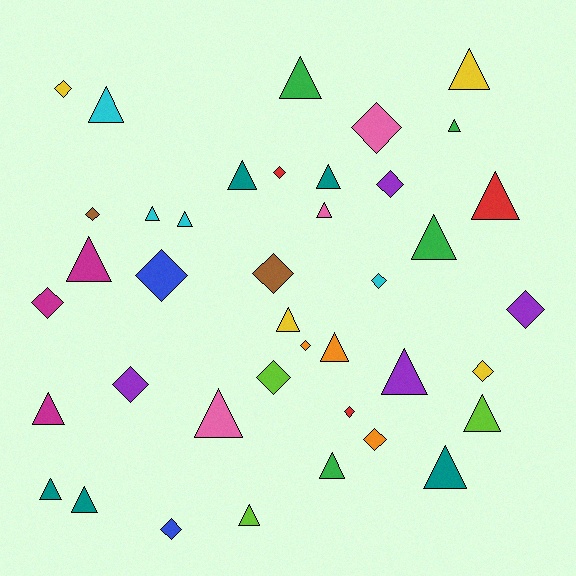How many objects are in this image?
There are 40 objects.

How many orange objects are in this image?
There are 3 orange objects.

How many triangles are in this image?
There are 23 triangles.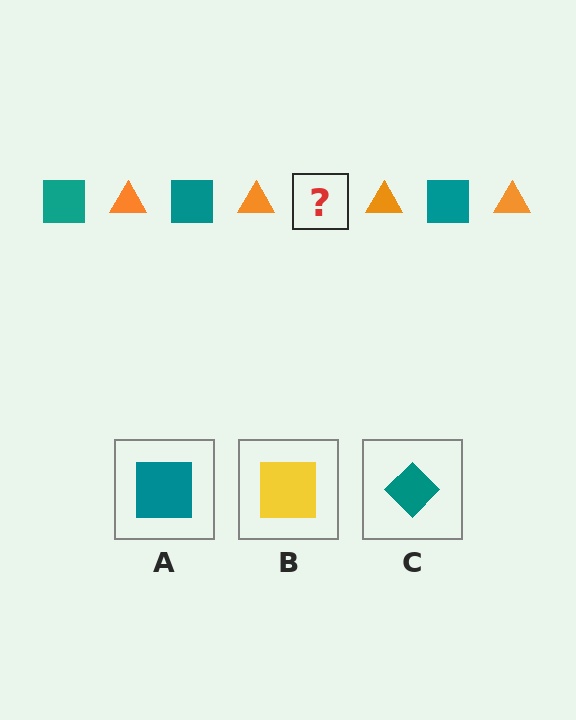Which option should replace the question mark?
Option A.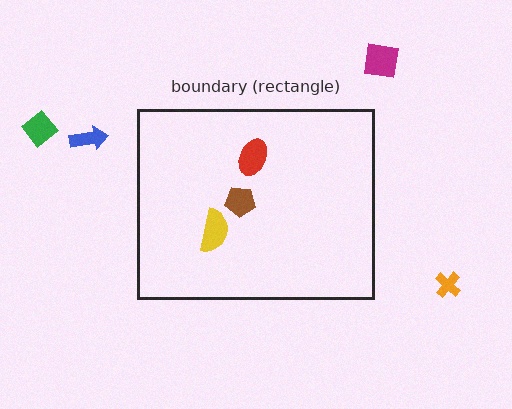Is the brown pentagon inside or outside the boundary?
Inside.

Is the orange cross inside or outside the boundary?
Outside.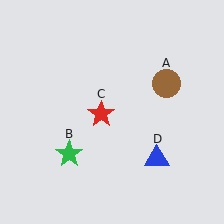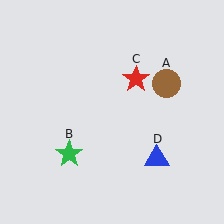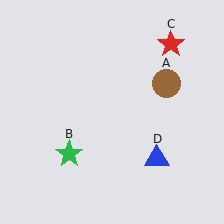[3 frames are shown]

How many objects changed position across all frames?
1 object changed position: red star (object C).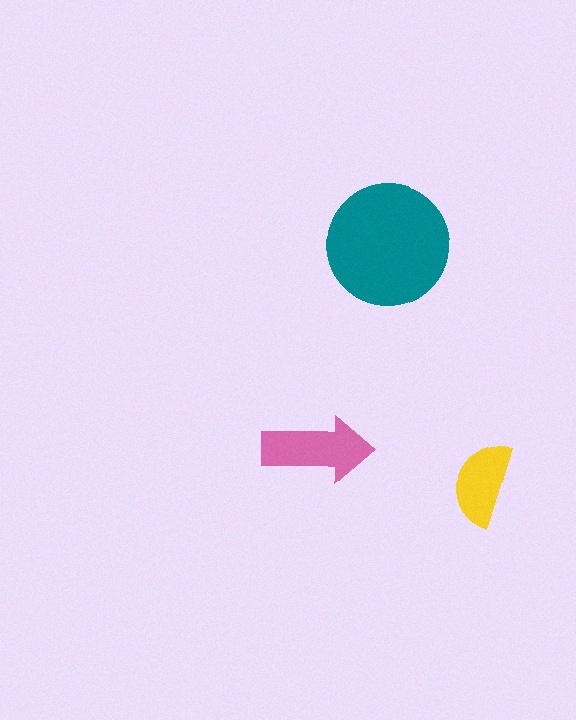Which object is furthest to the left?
The pink arrow is leftmost.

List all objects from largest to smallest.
The teal circle, the pink arrow, the yellow semicircle.